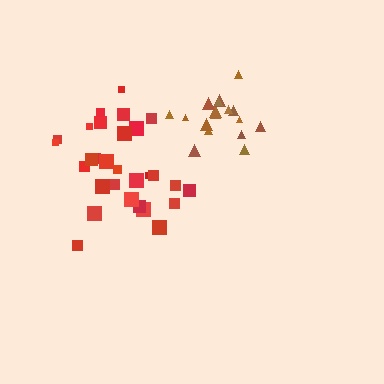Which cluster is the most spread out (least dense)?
Red.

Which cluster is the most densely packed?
Brown.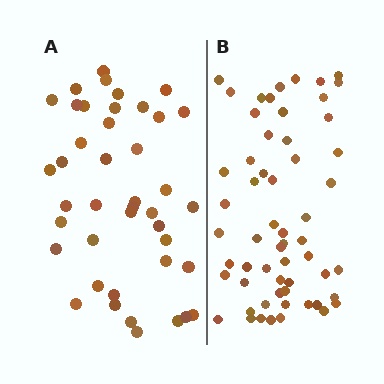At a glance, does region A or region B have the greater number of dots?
Region B (the right region) has more dots.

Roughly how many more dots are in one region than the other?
Region B has approximately 15 more dots than region A.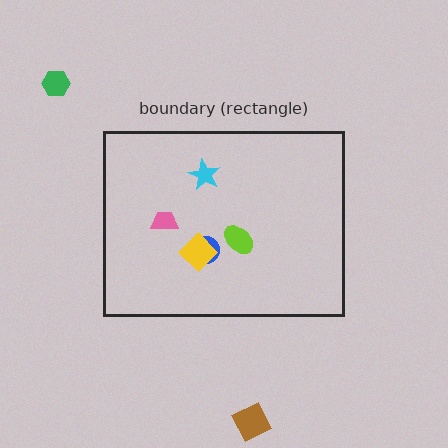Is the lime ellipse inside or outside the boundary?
Inside.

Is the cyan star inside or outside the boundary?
Inside.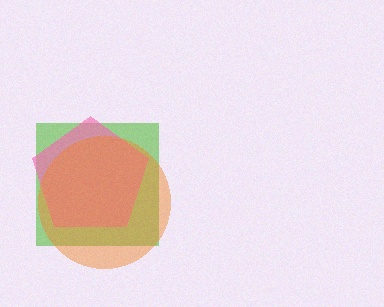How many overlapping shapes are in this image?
There are 3 overlapping shapes in the image.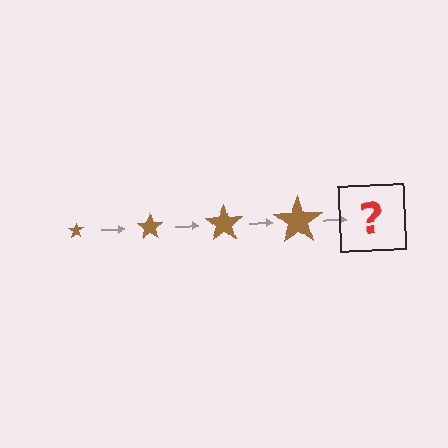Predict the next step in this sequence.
The next step is a brown star, larger than the previous one.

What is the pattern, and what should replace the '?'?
The pattern is that the star gets progressively larger each step. The '?' should be a brown star, larger than the previous one.